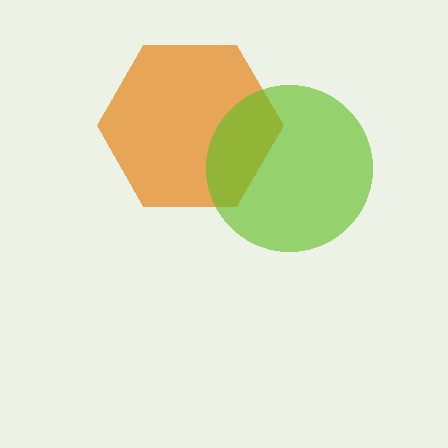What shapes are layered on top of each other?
The layered shapes are: an orange hexagon, a lime circle.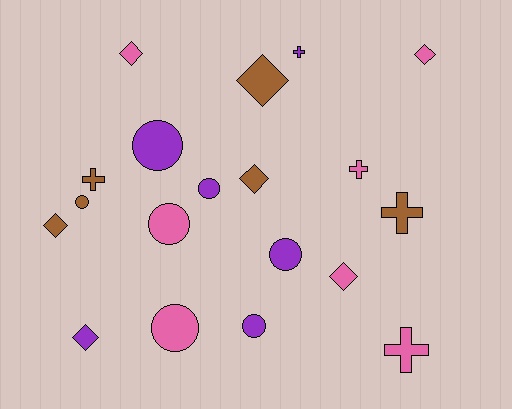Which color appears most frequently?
Pink, with 7 objects.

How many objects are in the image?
There are 19 objects.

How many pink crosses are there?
There are 2 pink crosses.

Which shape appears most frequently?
Diamond, with 7 objects.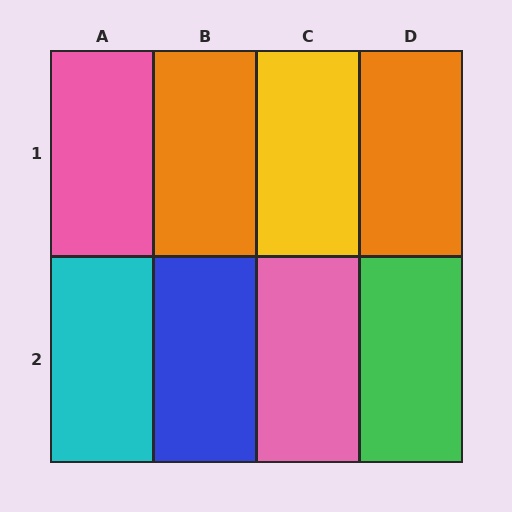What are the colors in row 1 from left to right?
Pink, orange, yellow, orange.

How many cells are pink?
2 cells are pink.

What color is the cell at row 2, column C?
Pink.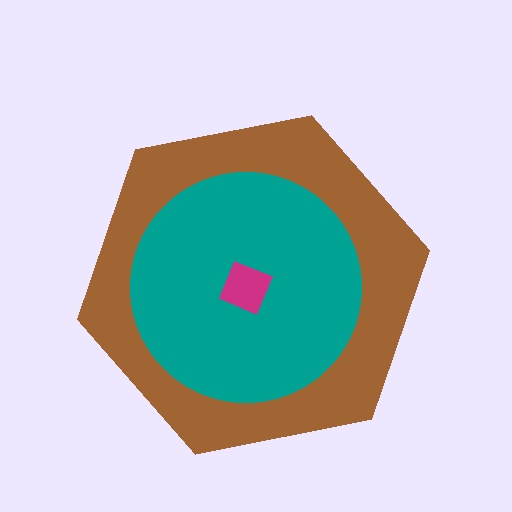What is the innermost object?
The magenta diamond.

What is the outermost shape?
The brown hexagon.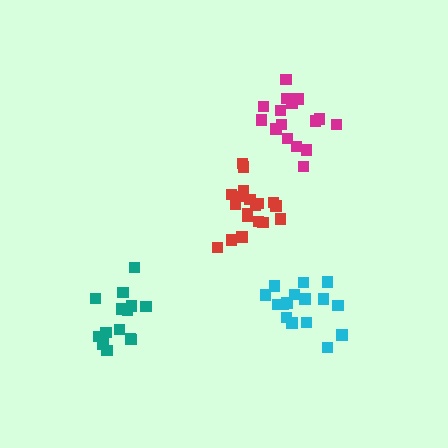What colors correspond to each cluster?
The clusters are colored: teal, red, cyan, magenta.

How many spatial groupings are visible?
There are 4 spatial groupings.